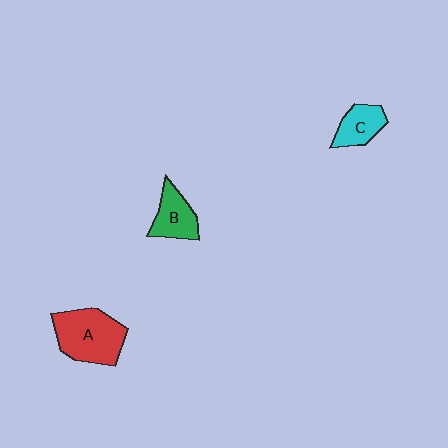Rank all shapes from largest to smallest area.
From largest to smallest: A (red), B (green), C (cyan).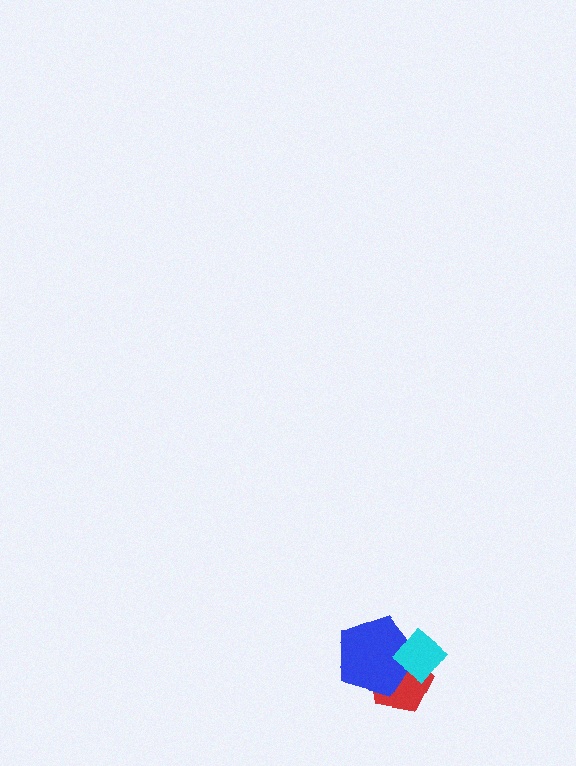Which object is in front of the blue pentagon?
The cyan diamond is in front of the blue pentagon.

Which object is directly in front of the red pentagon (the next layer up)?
The blue pentagon is directly in front of the red pentagon.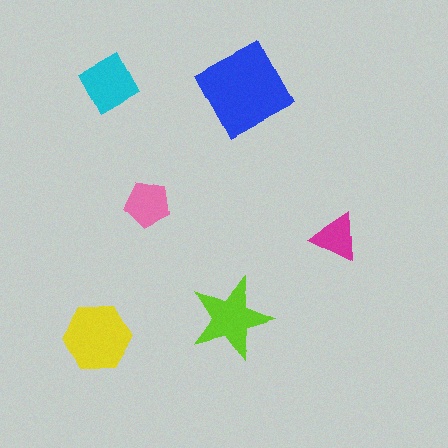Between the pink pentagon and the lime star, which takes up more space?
The lime star.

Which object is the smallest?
The magenta triangle.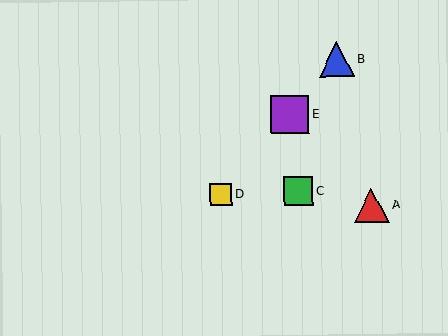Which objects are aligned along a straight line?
Objects B, D, E are aligned along a straight line.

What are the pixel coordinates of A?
Object A is at (372, 205).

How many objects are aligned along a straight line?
3 objects (B, D, E) are aligned along a straight line.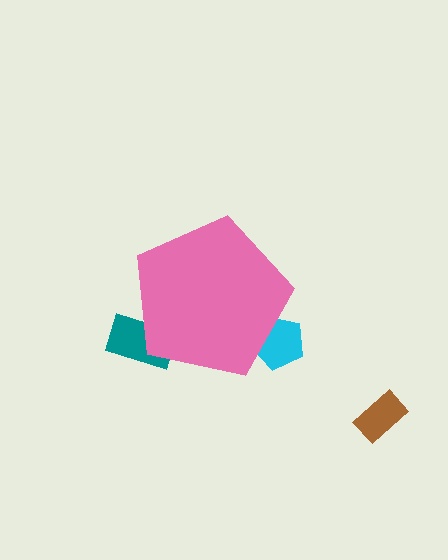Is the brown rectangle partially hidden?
No, the brown rectangle is fully visible.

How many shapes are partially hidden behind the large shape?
2 shapes are partially hidden.